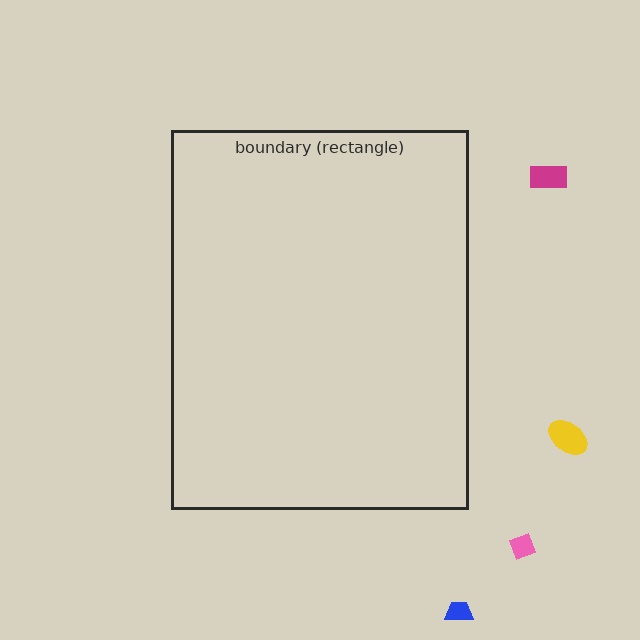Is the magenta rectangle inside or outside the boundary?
Outside.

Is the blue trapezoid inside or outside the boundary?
Outside.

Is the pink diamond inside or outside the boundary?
Outside.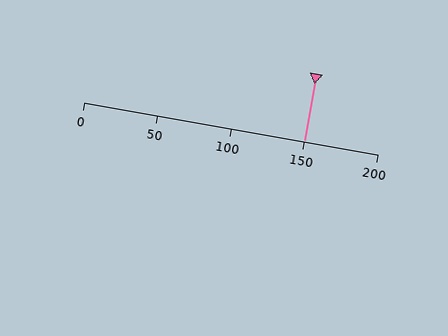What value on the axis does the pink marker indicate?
The marker indicates approximately 150.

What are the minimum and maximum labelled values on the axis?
The axis runs from 0 to 200.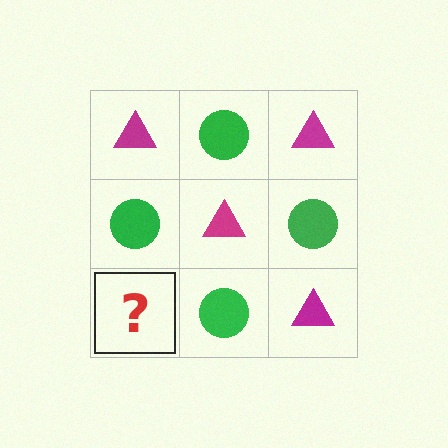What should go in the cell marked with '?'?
The missing cell should contain a magenta triangle.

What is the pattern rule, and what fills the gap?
The rule is that it alternates magenta triangle and green circle in a checkerboard pattern. The gap should be filled with a magenta triangle.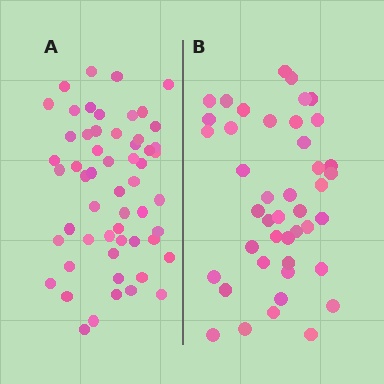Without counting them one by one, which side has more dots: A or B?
Region A (the left region) has more dots.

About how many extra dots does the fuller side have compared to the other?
Region A has approximately 15 more dots than region B.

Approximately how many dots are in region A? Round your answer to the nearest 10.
About 60 dots. (The exact count is 56, which rounds to 60.)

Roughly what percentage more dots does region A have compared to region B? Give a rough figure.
About 30% more.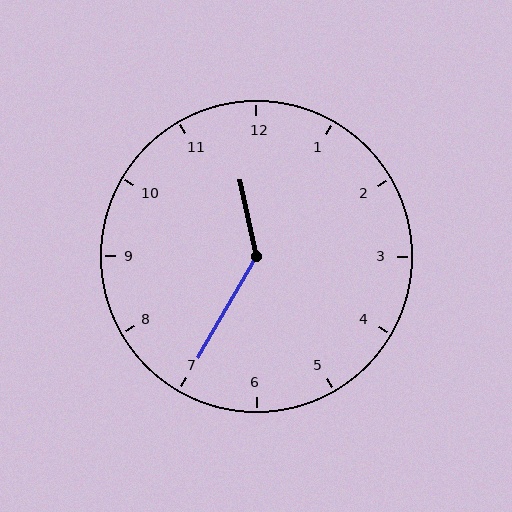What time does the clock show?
11:35.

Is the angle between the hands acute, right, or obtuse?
It is obtuse.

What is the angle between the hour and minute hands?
Approximately 138 degrees.